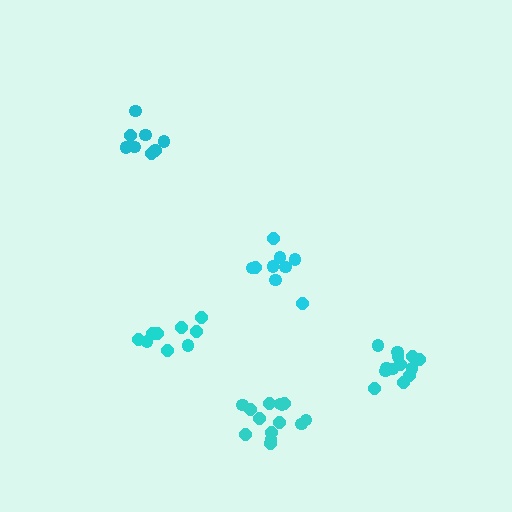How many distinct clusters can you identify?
There are 5 distinct clusters.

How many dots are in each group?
Group 1: 9 dots, Group 2: 9 dots, Group 3: 13 dots, Group 4: 10 dots, Group 5: 14 dots (55 total).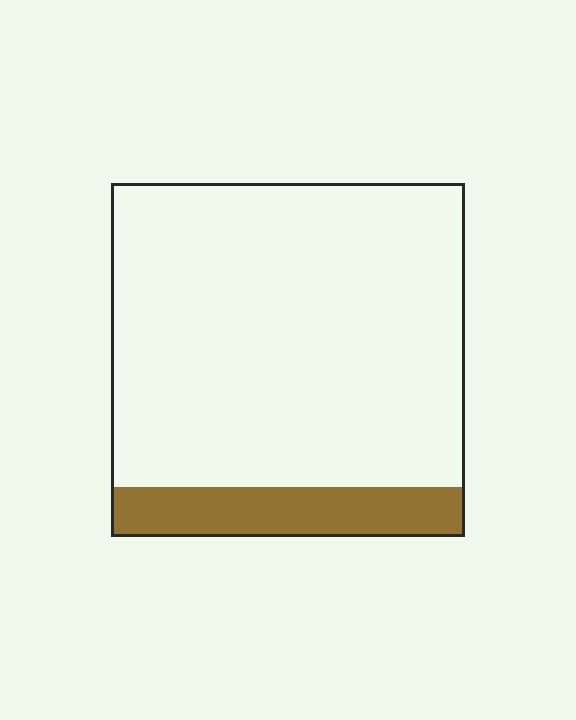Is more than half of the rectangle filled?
No.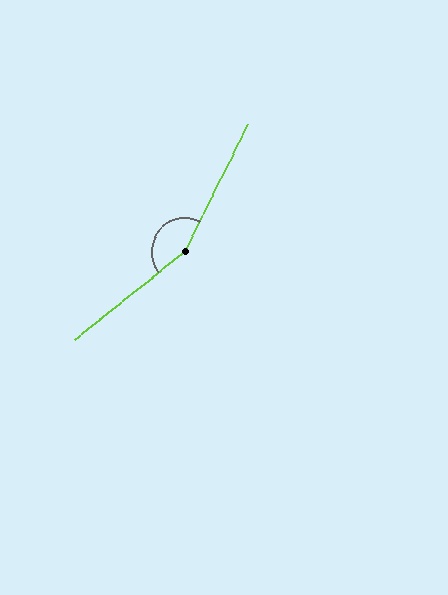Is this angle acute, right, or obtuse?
It is obtuse.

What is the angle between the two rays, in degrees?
Approximately 155 degrees.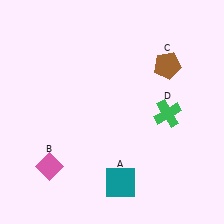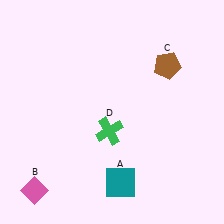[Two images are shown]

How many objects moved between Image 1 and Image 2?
2 objects moved between the two images.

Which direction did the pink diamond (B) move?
The pink diamond (B) moved down.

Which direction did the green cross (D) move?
The green cross (D) moved left.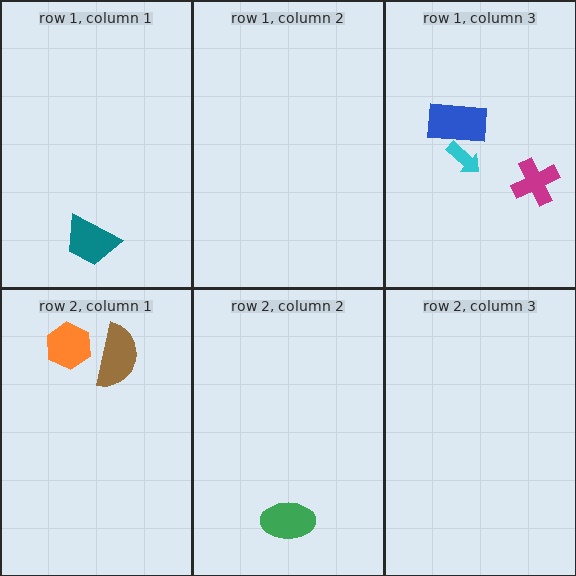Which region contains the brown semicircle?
The row 2, column 1 region.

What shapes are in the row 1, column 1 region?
The teal trapezoid.